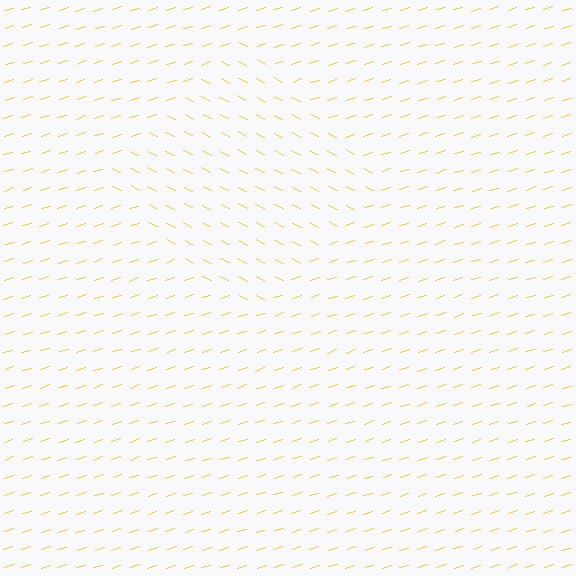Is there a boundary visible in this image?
Yes, there is a texture boundary formed by a change in line orientation.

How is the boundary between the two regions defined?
The boundary is defined purely by a change in line orientation (approximately 45 degrees difference). All lines are the same color and thickness.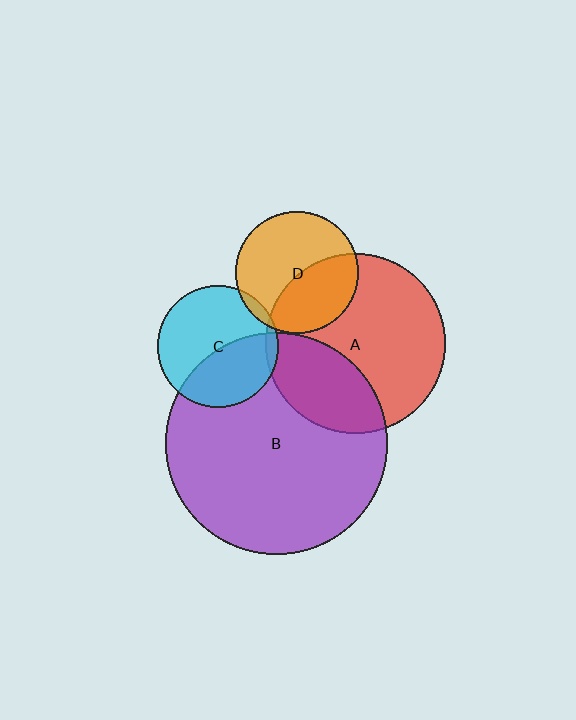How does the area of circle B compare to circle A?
Approximately 1.5 times.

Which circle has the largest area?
Circle B (purple).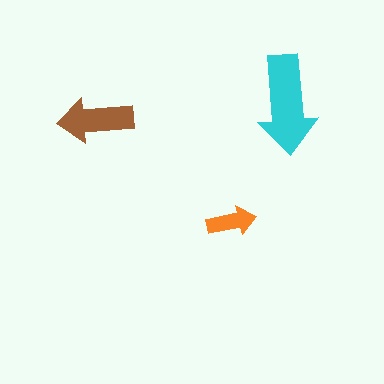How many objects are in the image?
There are 3 objects in the image.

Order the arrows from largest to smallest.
the cyan one, the brown one, the orange one.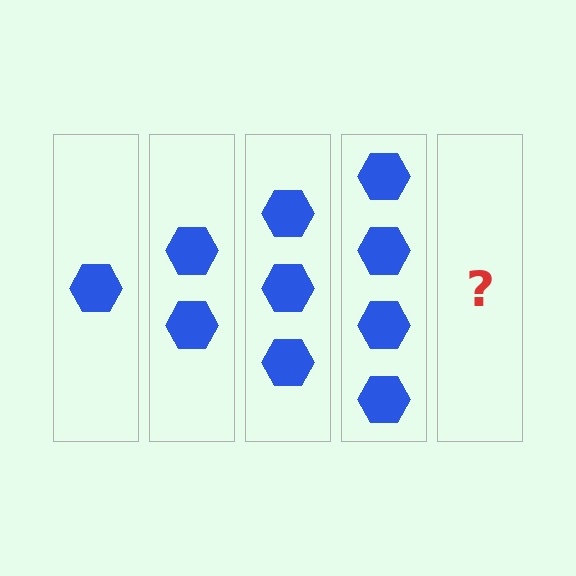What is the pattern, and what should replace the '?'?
The pattern is that each step adds one more hexagon. The '?' should be 5 hexagons.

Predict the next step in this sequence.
The next step is 5 hexagons.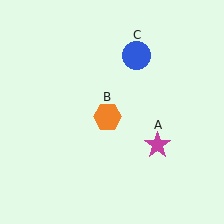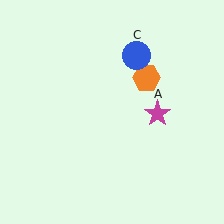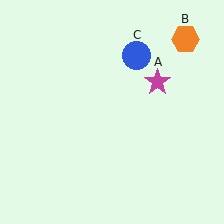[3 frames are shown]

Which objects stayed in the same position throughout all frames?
Blue circle (object C) remained stationary.